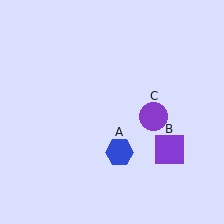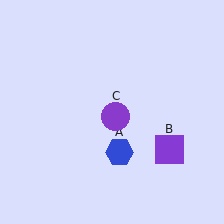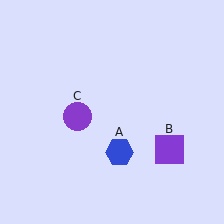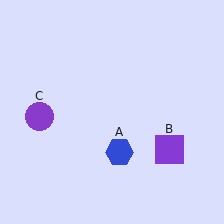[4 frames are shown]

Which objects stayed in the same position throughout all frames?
Blue hexagon (object A) and purple square (object B) remained stationary.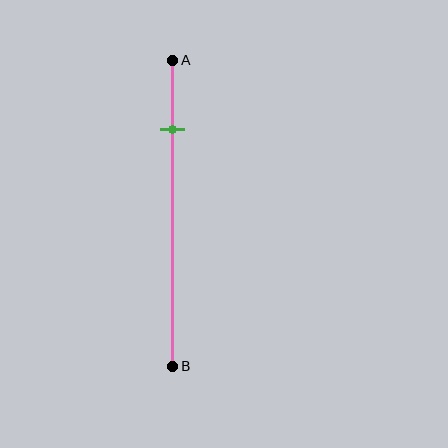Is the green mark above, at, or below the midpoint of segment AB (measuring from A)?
The green mark is above the midpoint of segment AB.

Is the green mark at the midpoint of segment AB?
No, the mark is at about 25% from A, not at the 50% midpoint.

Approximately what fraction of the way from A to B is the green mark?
The green mark is approximately 25% of the way from A to B.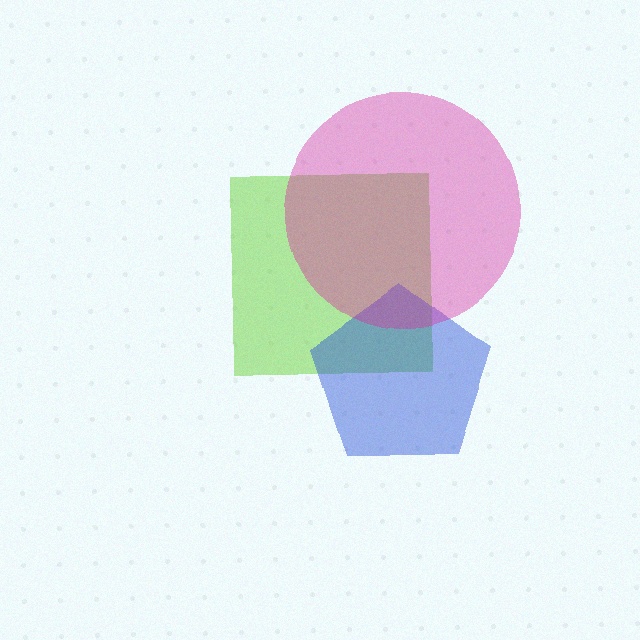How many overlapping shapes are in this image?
There are 3 overlapping shapes in the image.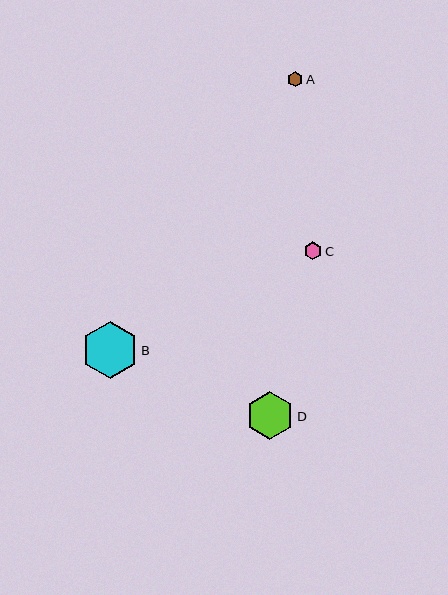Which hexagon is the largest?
Hexagon B is the largest with a size of approximately 57 pixels.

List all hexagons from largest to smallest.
From largest to smallest: B, D, C, A.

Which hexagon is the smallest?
Hexagon A is the smallest with a size of approximately 15 pixels.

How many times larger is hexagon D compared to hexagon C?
Hexagon D is approximately 2.7 times the size of hexagon C.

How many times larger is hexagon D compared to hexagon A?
Hexagon D is approximately 3.2 times the size of hexagon A.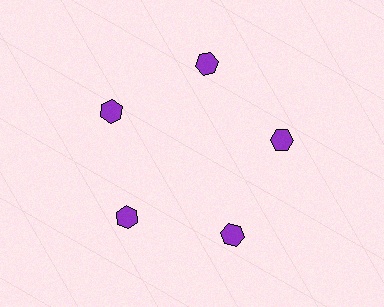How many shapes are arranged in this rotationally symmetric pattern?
There are 5 shapes, arranged in 5 groups of 1.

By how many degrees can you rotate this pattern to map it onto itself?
The pattern maps onto itself every 72 degrees of rotation.